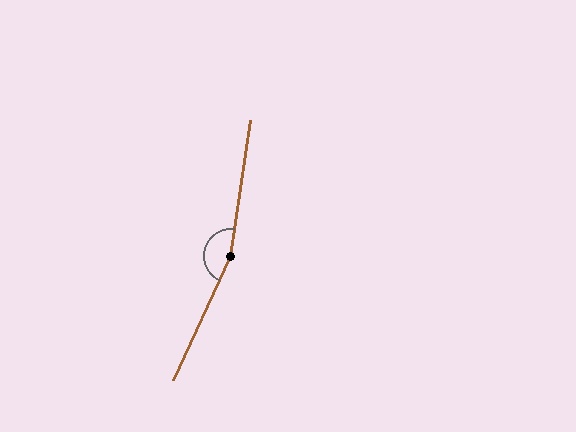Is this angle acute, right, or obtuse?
It is obtuse.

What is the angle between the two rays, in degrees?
Approximately 164 degrees.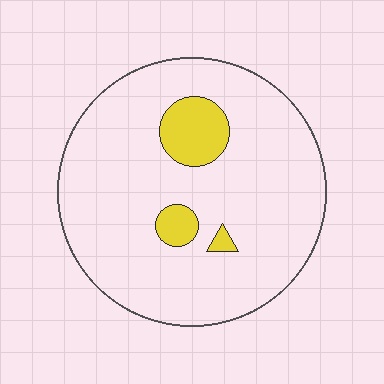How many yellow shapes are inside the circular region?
3.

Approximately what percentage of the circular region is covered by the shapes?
Approximately 10%.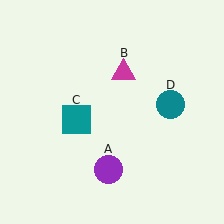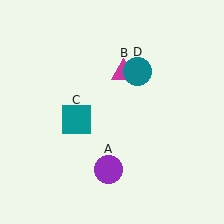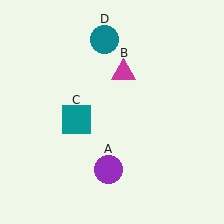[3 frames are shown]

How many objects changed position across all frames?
1 object changed position: teal circle (object D).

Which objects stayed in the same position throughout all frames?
Purple circle (object A) and magenta triangle (object B) and teal square (object C) remained stationary.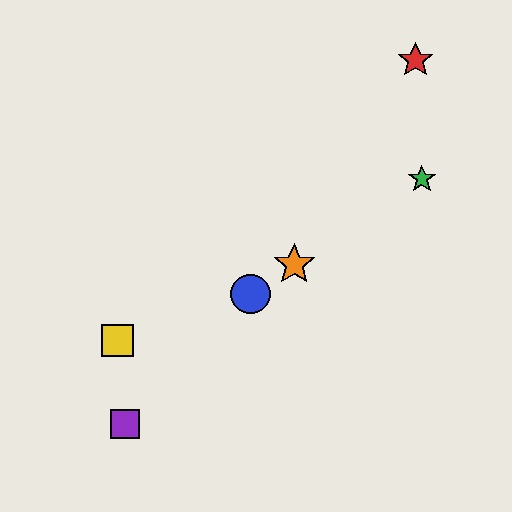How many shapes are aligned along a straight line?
3 shapes (the blue circle, the green star, the orange star) are aligned along a straight line.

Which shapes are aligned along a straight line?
The blue circle, the green star, the orange star are aligned along a straight line.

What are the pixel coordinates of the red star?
The red star is at (416, 60).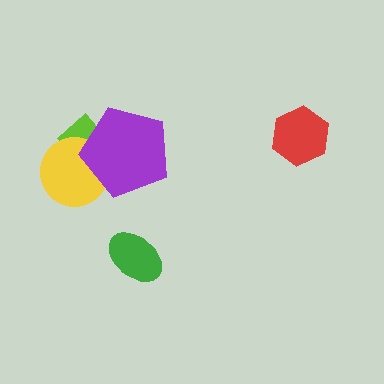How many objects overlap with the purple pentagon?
2 objects overlap with the purple pentagon.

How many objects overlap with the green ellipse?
0 objects overlap with the green ellipse.